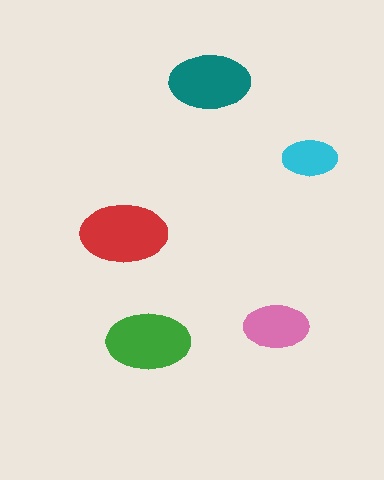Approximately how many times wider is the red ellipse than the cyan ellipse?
About 1.5 times wider.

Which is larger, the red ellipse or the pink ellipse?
The red one.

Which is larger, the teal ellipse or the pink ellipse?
The teal one.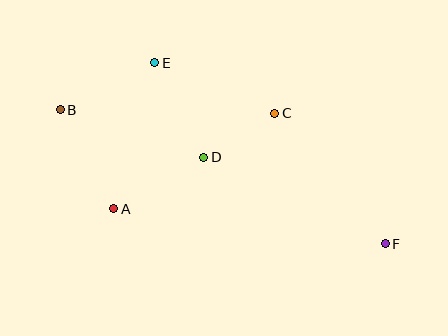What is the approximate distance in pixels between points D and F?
The distance between D and F is approximately 201 pixels.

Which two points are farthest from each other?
Points B and F are farthest from each other.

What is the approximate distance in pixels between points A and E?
The distance between A and E is approximately 152 pixels.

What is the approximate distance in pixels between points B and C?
The distance between B and C is approximately 214 pixels.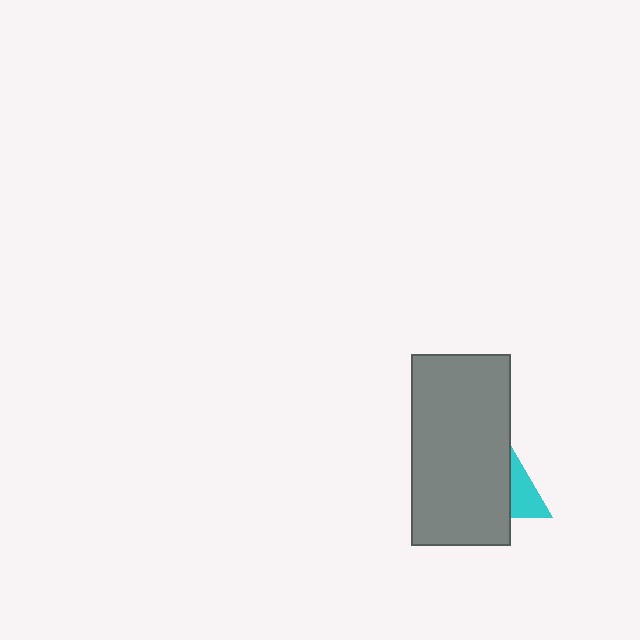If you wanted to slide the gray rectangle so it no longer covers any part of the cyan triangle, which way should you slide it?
Slide it left — that is the most direct way to separate the two shapes.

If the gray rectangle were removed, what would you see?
You would see the complete cyan triangle.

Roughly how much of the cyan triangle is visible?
A small part of it is visible (roughly 35%).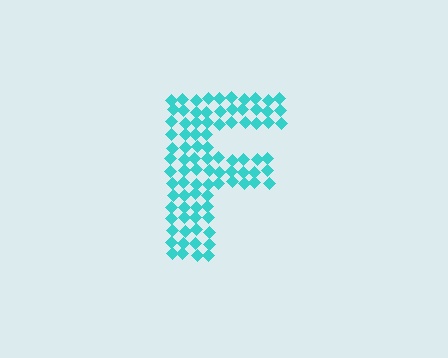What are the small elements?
The small elements are diamonds.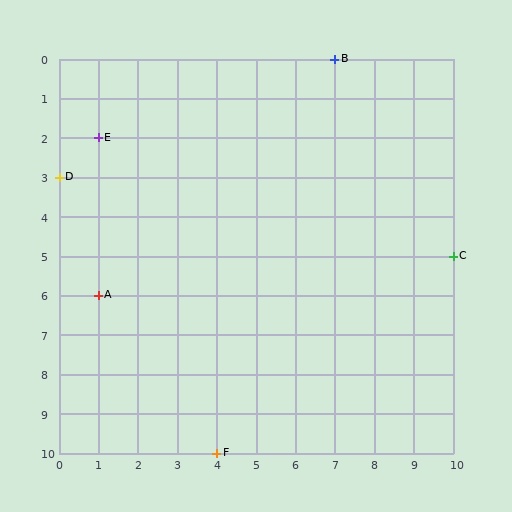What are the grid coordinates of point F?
Point F is at grid coordinates (4, 10).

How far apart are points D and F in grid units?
Points D and F are 4 columns and 7 rows apart (about 8.1 grid units diagonally).